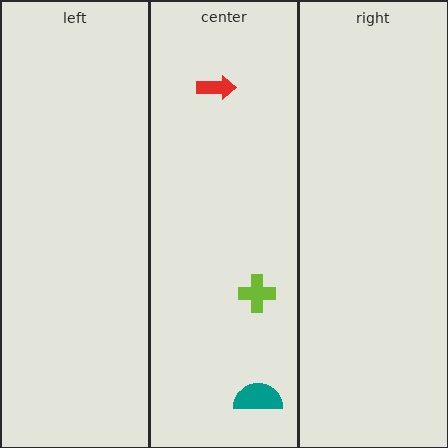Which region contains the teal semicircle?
The center region.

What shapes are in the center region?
The red arrow, the lime cross, the teal semicircle.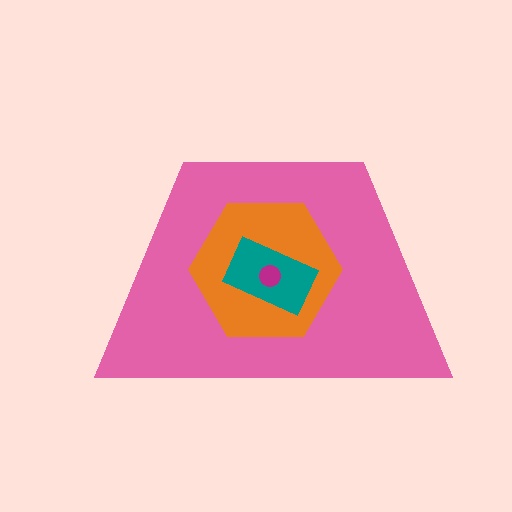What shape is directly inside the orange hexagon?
The teal rectangle.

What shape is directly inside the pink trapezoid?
The orange hexagon.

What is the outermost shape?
The pink trapezoid.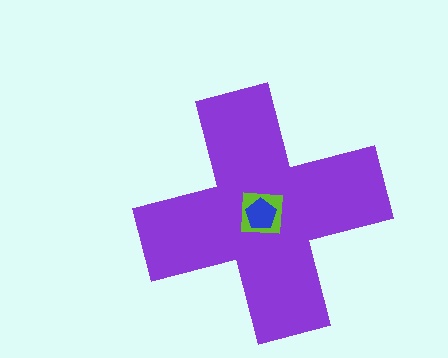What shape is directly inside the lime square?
The blue pentagon.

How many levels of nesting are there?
3.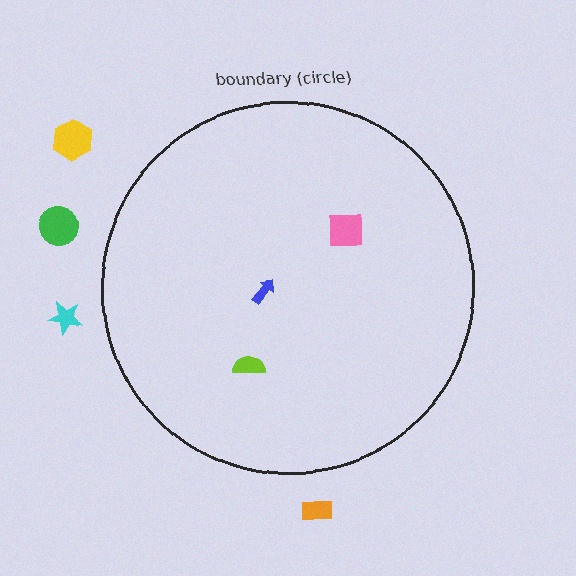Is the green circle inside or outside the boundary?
Outside.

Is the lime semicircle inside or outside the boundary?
Inside.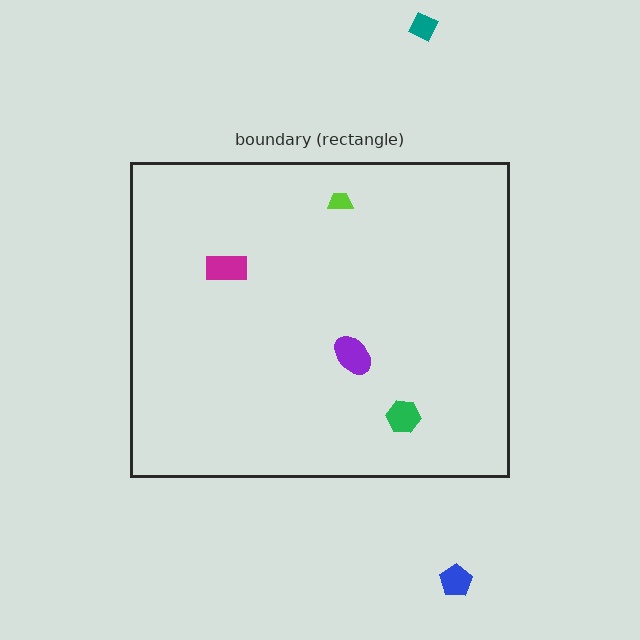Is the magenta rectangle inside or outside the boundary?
Inside.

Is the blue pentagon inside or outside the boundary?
Outside.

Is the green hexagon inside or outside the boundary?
Inside.